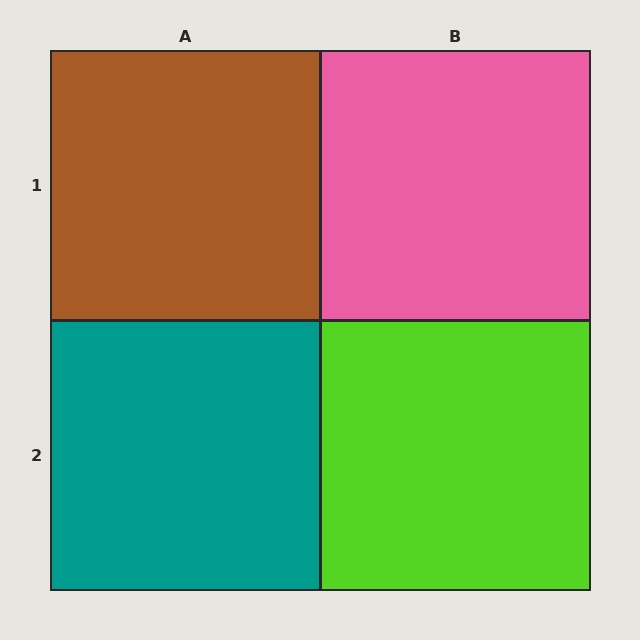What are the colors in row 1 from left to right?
Brown, pink.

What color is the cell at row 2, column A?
Teal.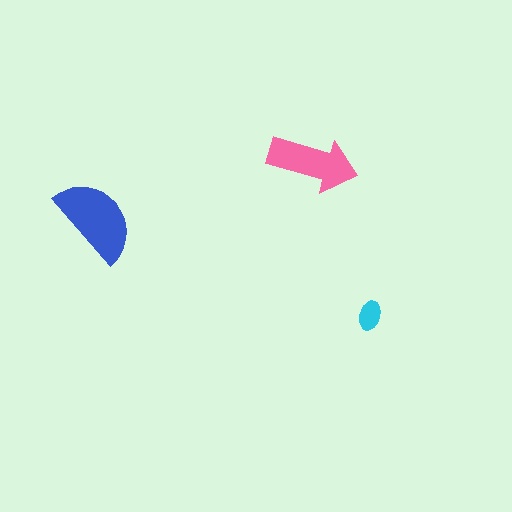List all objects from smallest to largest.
The cyan ellipse, the pink arrow, the blue semicircle.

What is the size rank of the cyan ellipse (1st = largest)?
3rd.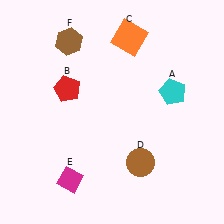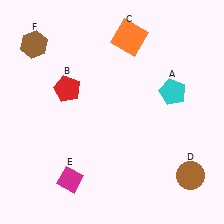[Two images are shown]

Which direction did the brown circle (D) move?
The brown circle (D) moved right.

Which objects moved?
The objects that moved are: the brown circle (D), the brown hexagon (F).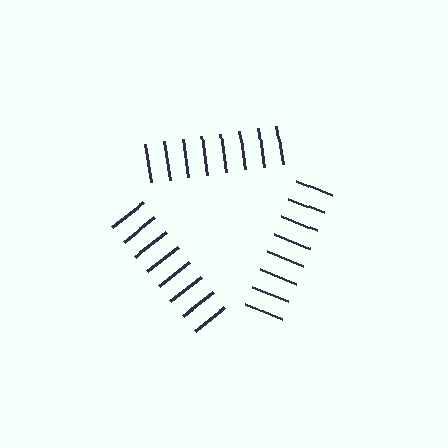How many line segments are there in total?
24 — 8 along each of the 3 edges.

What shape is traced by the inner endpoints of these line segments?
An illusory triangle — the line segments terminate on its edges but no continuous stroke is drawn.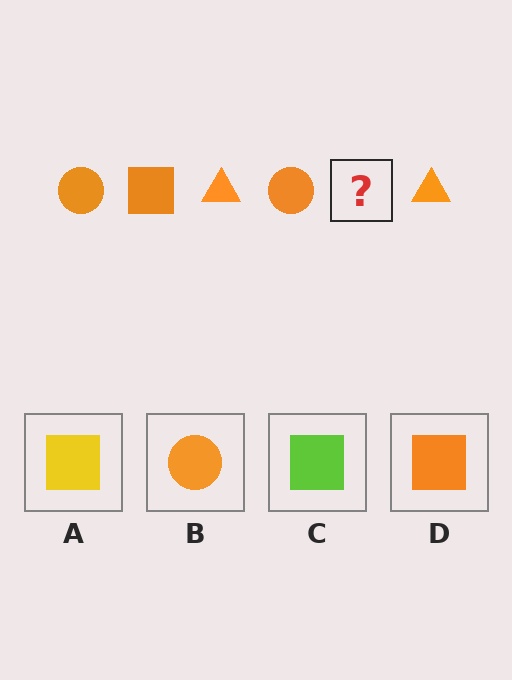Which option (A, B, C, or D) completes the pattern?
D.